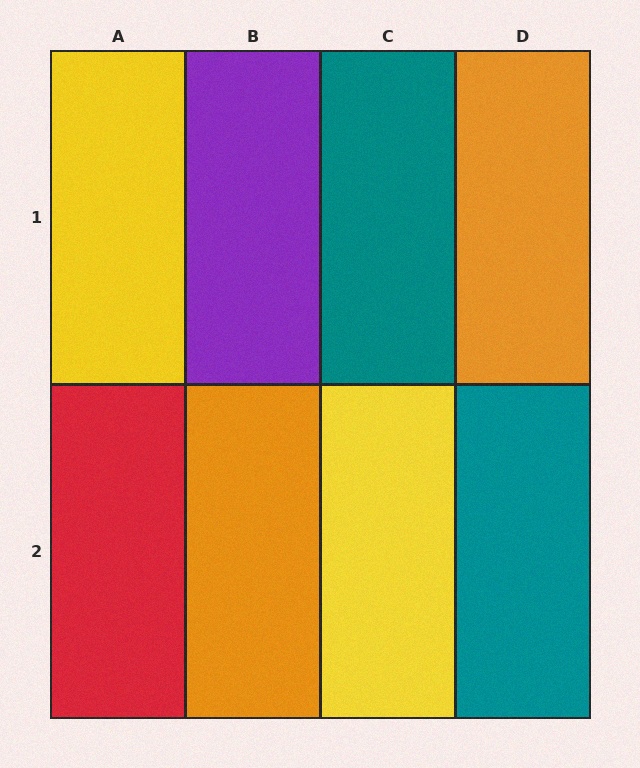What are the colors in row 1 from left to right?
Yellow, purple, teal, orange.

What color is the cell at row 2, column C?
Yellow.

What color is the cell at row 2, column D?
Teal.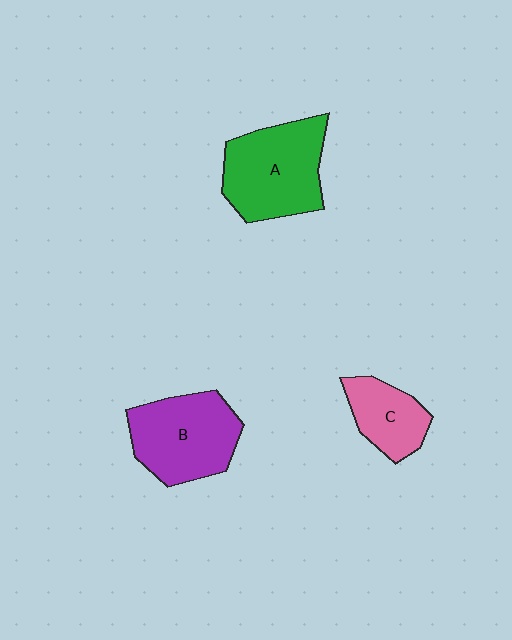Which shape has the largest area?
Shape A (green).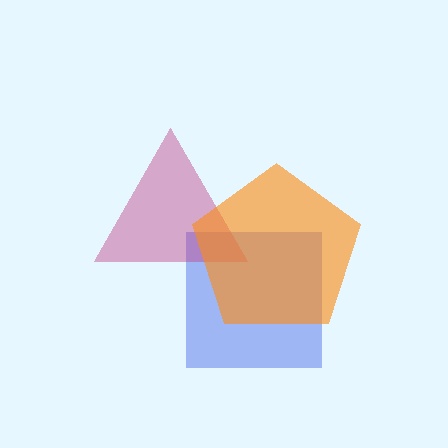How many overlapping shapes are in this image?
There are 3 overlapping shapes in the image.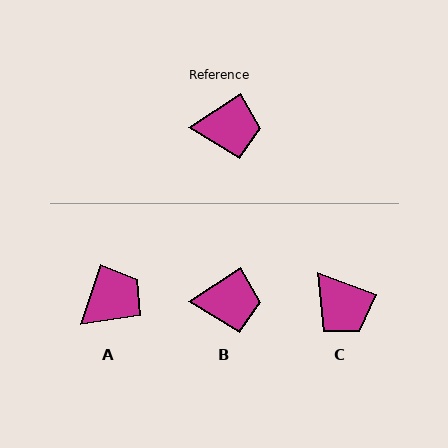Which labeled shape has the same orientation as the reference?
B.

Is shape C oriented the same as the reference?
No, it is off by about 54 degrees.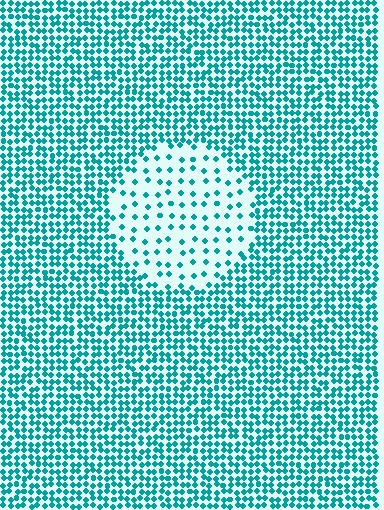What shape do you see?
I see a circle.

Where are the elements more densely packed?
The elements are more densely packed outside the circle boundary.